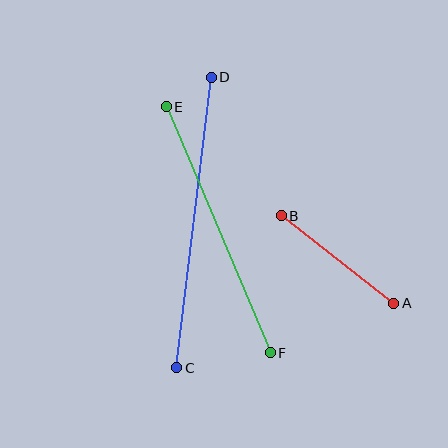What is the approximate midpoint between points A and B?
The midpoint is at approximately (337, 260) pixels.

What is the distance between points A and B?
The distance is approximately 142 pixels.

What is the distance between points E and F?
The distance is approximately 267 pixels.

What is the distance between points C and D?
The distance is approximately 292 pixels.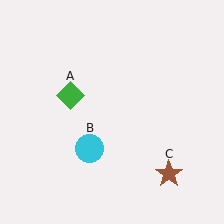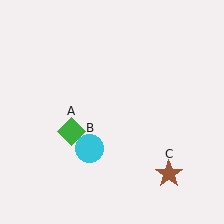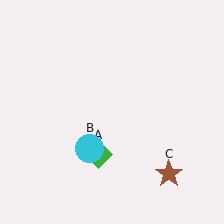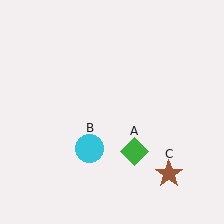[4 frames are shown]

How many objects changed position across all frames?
1 object changed position: green diamond (object A).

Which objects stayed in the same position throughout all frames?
Cyan circle (object B) and brown star (object C) remained stationary.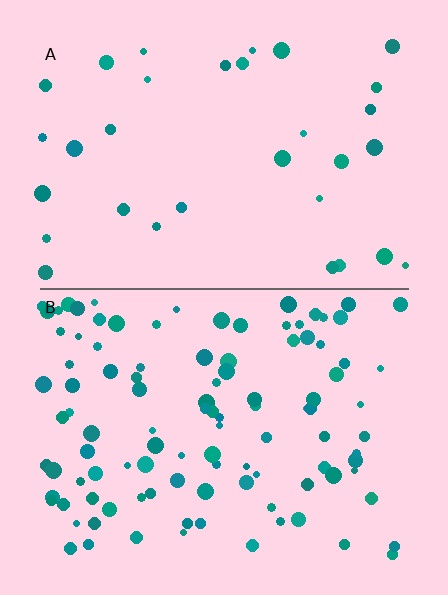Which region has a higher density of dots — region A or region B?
B (the bottom).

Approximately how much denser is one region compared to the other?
Approximately 3.4× — region B over region A.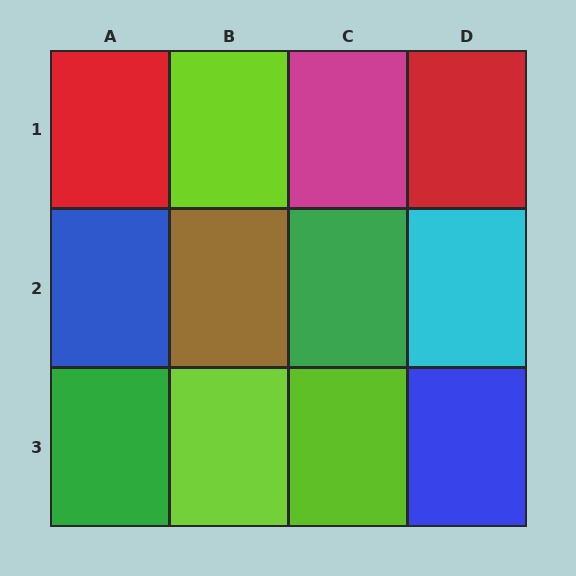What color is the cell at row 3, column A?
Green.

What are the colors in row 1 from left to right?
Red, lime, magenta, red.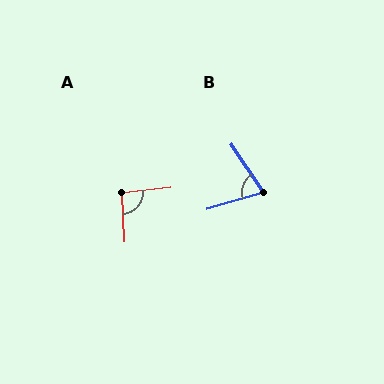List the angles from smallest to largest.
B (72°), A (94°).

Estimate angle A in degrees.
Approximately 94 degrees.